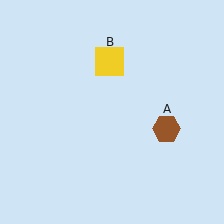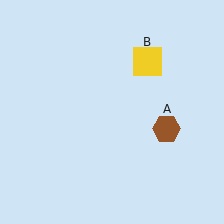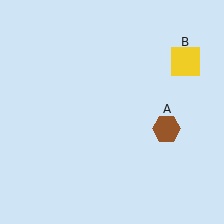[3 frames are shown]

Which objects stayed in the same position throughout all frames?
Brown hexagon (object A) remained stationary.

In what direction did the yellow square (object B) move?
The yellow square (object B) moved right.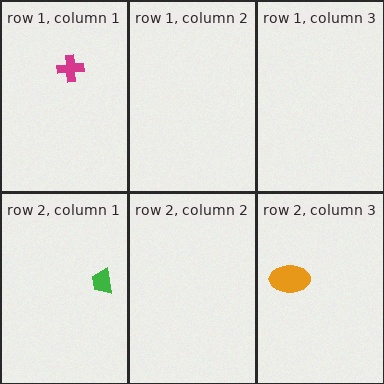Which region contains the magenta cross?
The row 1, column 1 region.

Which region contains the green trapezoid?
The row 2, column 1 region.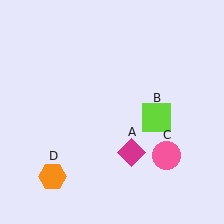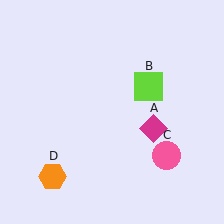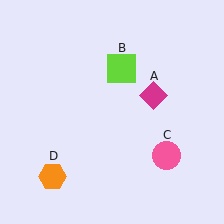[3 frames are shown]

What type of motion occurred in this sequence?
The magenta diamond (object A), lime square (object B) rotated counterclockwise around the center of the scene.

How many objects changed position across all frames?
2 objects changed position: magenta diamond (object A), lime square (object B).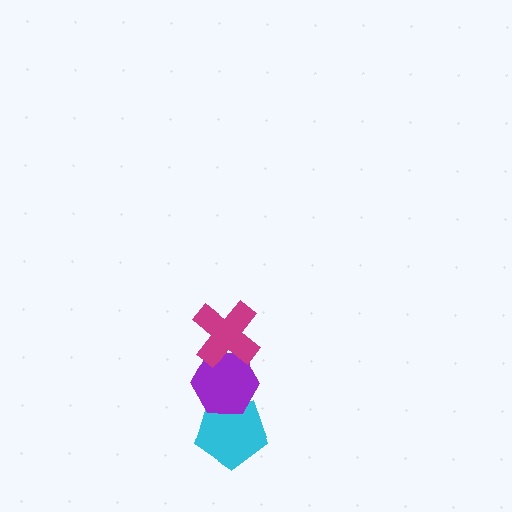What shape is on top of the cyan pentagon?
The purple hexagon is on top of the cyan pentagon.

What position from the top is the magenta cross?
The magenta cross is 1st from the top.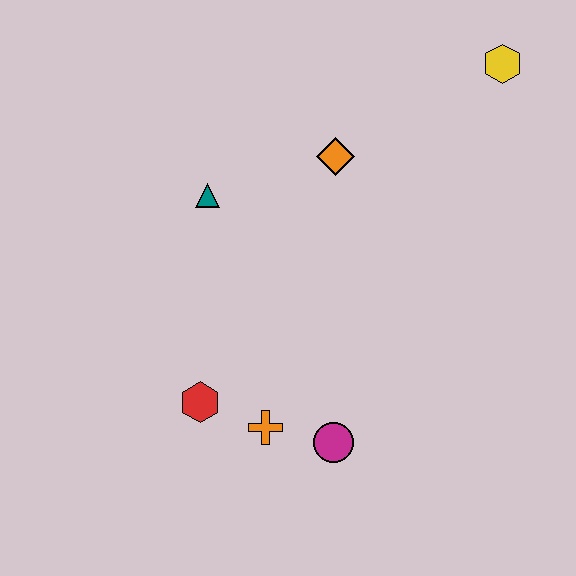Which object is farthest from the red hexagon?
The yellow hexagon is farthest from the red hexagon.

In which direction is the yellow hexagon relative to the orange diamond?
The yellow hexagon is to the right of the orange diamond.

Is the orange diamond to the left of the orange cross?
No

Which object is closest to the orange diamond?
The teal triangle is closest to the orange diamond.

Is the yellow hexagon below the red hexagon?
No